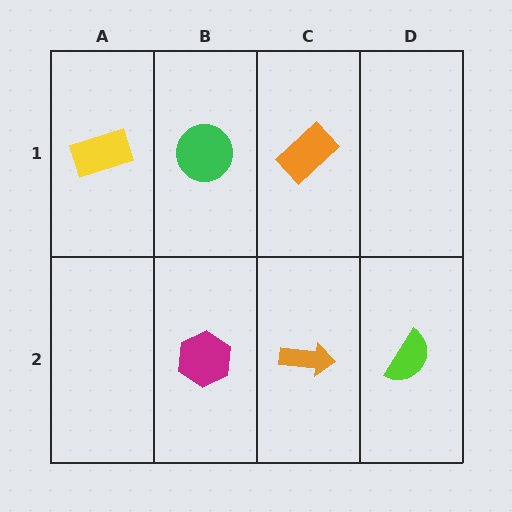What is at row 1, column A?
A yellow rectangle.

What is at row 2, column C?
An orange arrow.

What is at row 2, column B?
A magenta hexagon.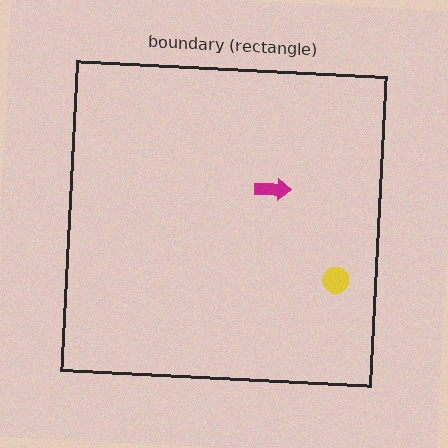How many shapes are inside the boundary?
2 inside, 0 outside.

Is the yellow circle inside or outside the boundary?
Inside.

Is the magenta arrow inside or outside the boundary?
Inside.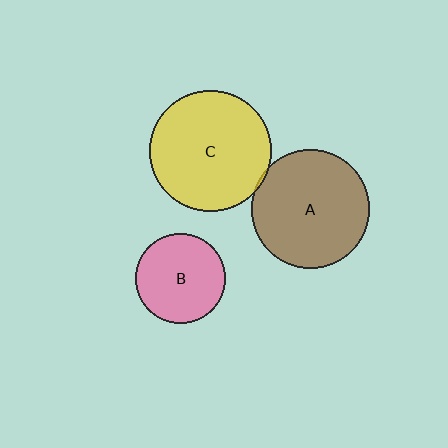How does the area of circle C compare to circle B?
Approximately 1.8 times.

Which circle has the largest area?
Circle C (yellow).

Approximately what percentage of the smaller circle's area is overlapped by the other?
Approximately 5%.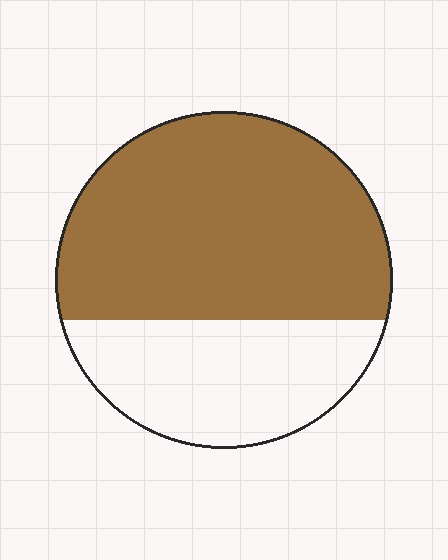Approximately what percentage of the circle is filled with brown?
Approximately 65%.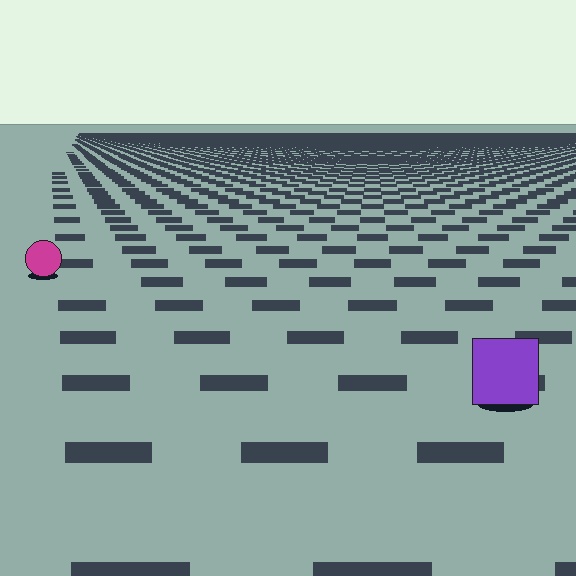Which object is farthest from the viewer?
The magenta circle is farthest from the viewer. It appears smaller and the ground texture around it is denser.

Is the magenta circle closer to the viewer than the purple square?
No. The purple square is closer — you can tell from the texture gradient: the ground texture is coarser near it.